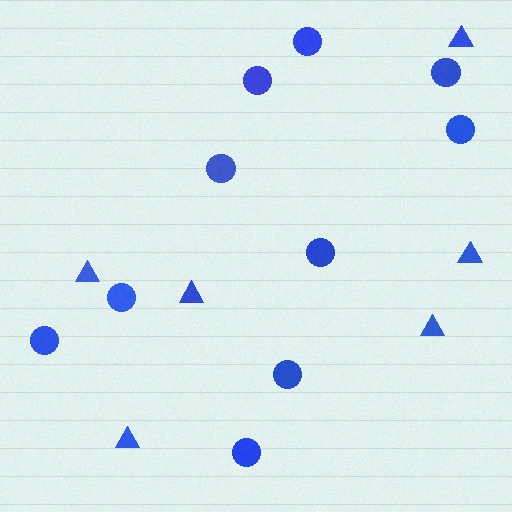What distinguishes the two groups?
There are 2 groups: one group of circles (10) and one group of triangles (6).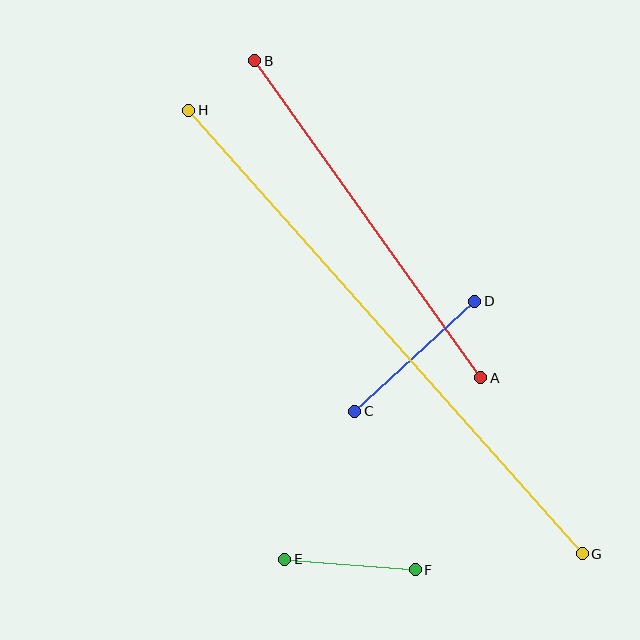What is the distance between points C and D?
The distance is approximately 163 pixels.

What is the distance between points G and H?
The distance is approximately 593 pixels.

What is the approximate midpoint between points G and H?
The midpoint is at approximately (385, 332) pixels.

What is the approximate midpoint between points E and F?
The midpoint is at approximately (350, 565) pixels.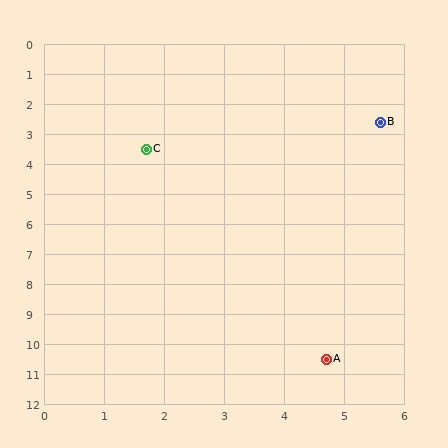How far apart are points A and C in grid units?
Points A and C are about 7.6 grid units apart.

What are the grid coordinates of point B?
Point B is at approximately (5.6, 2.6).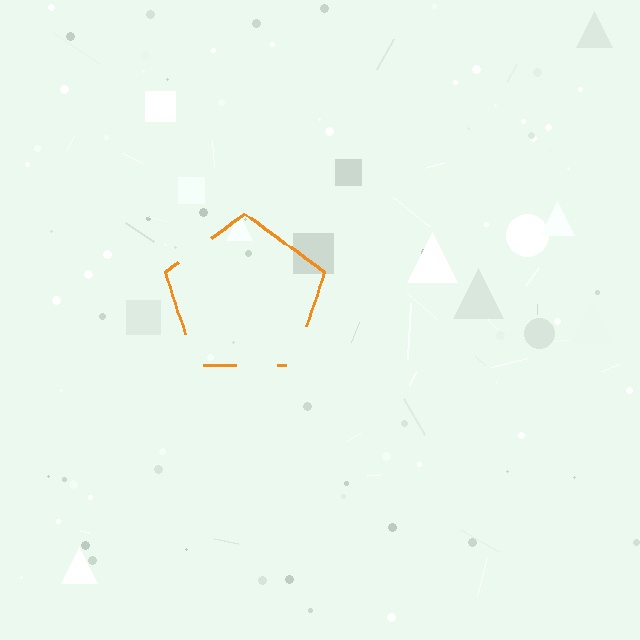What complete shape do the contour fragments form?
The contour fragments form a pentagon.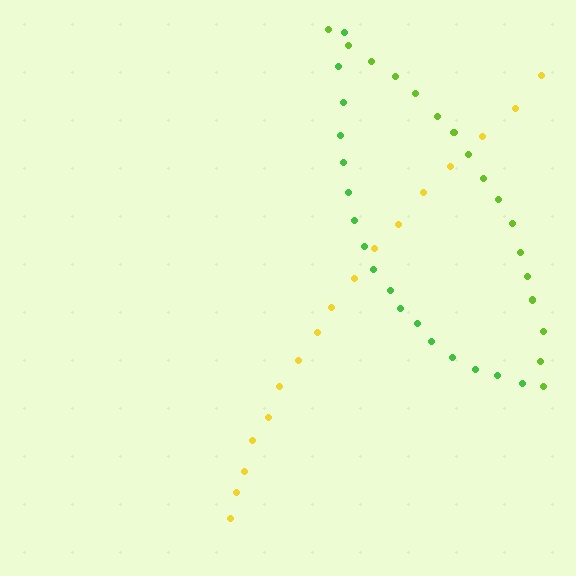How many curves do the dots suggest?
There are 3 distinct paths.